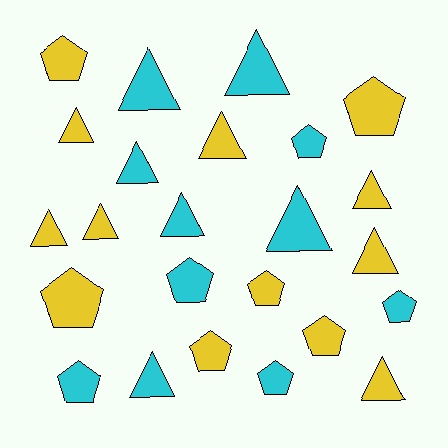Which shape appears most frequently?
Triangle, with 13 objects.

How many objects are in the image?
There are 24 objects.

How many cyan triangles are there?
There are 6 cyan triangles.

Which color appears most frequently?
Yellow, with 13 objects.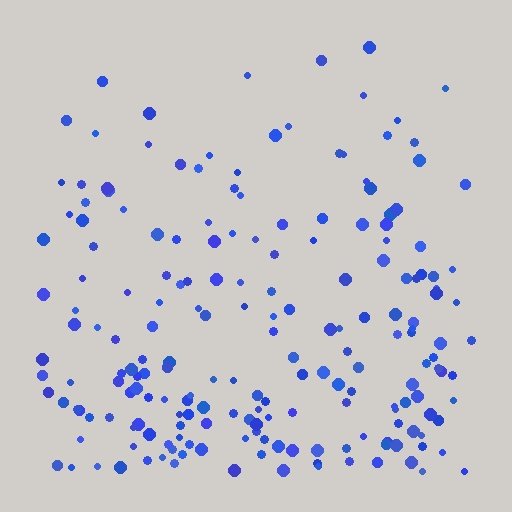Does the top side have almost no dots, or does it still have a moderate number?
Still a moderate number, just noticeably fewer than the bottom.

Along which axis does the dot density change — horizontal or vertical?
Vertical.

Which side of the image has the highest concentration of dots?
The bottom.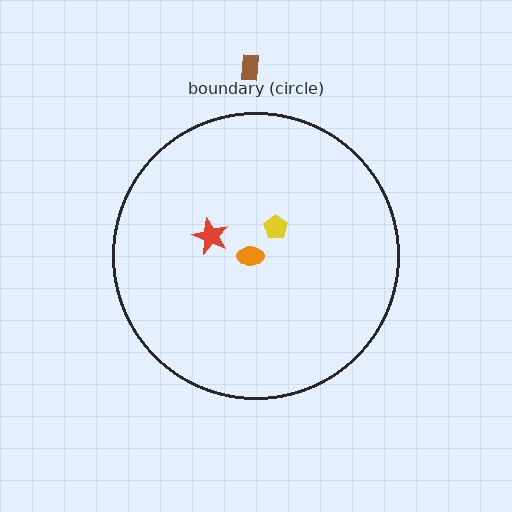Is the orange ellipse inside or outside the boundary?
Inside.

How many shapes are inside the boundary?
3 inside, 1 outside.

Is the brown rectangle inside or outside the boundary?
Outside.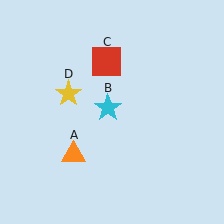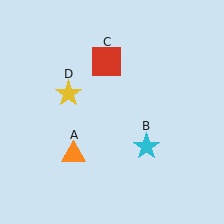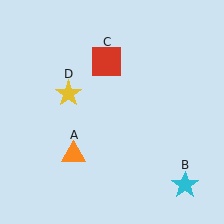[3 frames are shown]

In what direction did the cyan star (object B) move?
The cyan star (object B) moved down and to the right.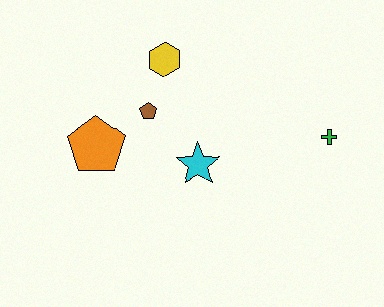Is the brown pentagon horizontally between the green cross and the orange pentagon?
Yes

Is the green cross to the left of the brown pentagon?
No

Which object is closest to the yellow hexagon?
The brown pentagon is closest to the yellow hexagon.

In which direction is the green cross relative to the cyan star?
The green cross is to the right of the cyan star.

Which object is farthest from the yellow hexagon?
The green cross is farthest from the yellow hexagon.